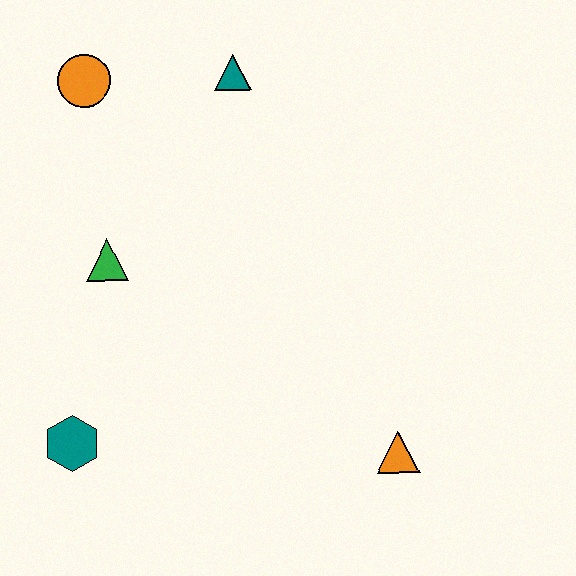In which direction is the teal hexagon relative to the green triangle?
The teal hexagon is below the green triangle.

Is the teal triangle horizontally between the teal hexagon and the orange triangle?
Yes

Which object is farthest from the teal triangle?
The orange triangle is farthest from the teal triangle.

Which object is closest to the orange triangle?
The teal hexagon is closest to the orange triangle.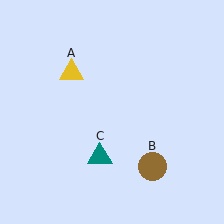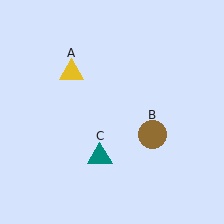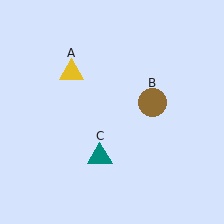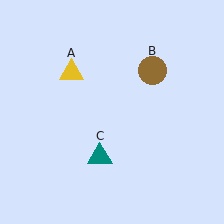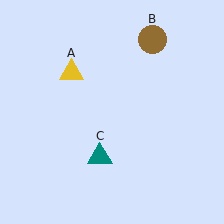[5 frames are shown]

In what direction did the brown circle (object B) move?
The brown circle (object B) moved up.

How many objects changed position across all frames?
1 object changed position: brown circle (object B).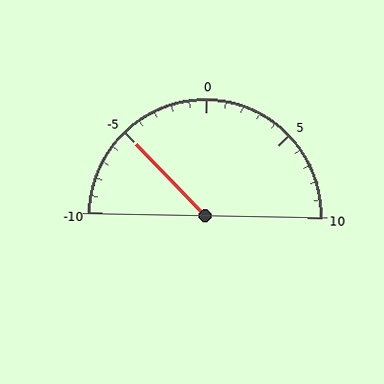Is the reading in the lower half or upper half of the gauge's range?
The reading is in the lower half of the range (-10 to 10).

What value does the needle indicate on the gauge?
The needle indicates approximately -5.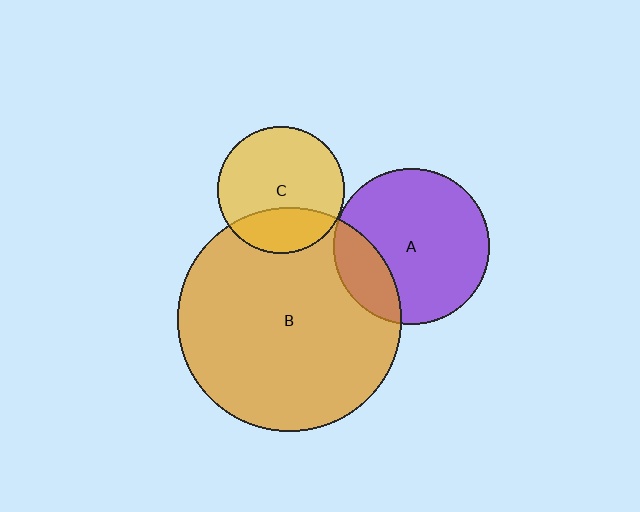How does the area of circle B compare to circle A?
Approximately 2.1 times.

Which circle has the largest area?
Circle B (orange).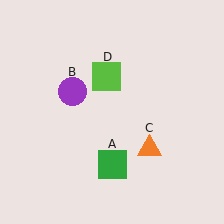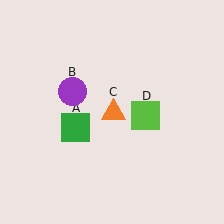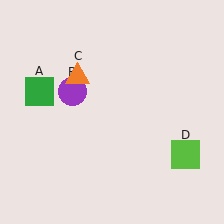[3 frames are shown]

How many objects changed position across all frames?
3 objects changed position: green square (object A), orange triangle (object C), lime square (object D).